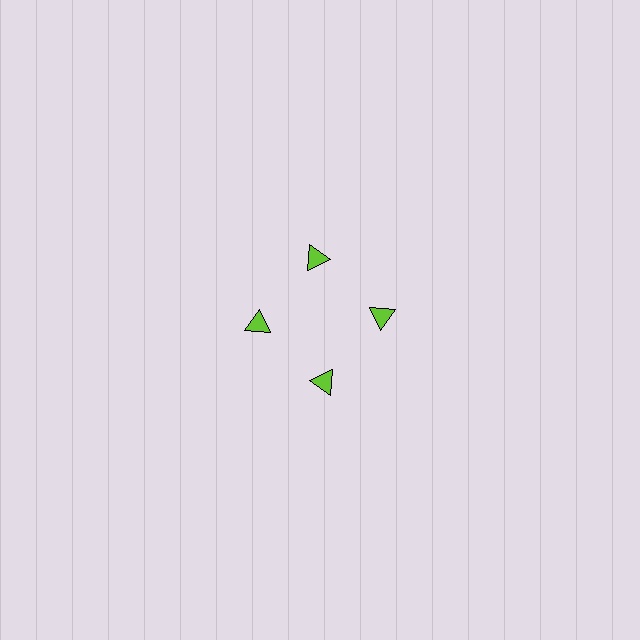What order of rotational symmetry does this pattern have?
This pattern has 4-fold rotational symmetry.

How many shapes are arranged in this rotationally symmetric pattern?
There are 4 shapes, arranged in 4 groups of 1.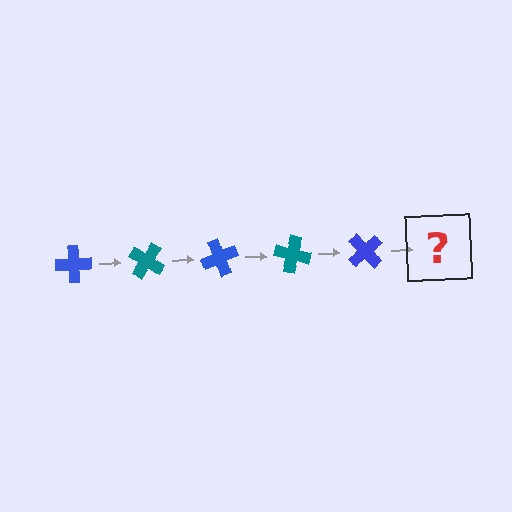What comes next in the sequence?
The next element should be a teal cross, rotated 175 degrees from the start.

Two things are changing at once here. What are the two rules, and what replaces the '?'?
The two rules are that it rotates 35 degrees each step and the color cycles through blue and teal. The '?' should be a teal cross, rotated 175 degrees from the start.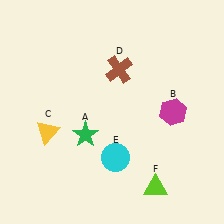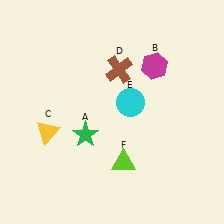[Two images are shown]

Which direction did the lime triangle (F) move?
The lime triangle (F) moved left.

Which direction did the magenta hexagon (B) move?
The magenta hexagon (B) moved up.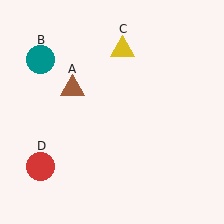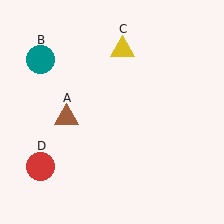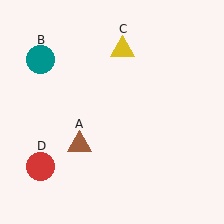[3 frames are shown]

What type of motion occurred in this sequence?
The brown triangle (object A) rotated counterclockwise around the center of the scene.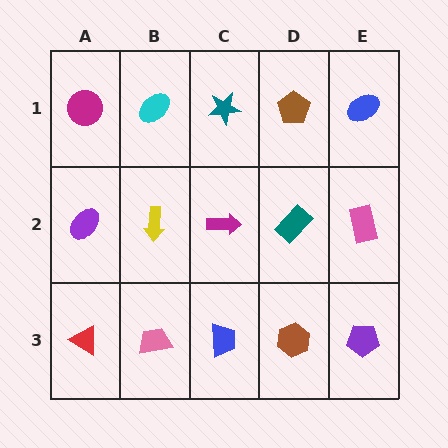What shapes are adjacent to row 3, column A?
A purple ellipse (row 2, column A), a pink trapezoid (row 3, column B).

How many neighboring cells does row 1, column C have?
3.